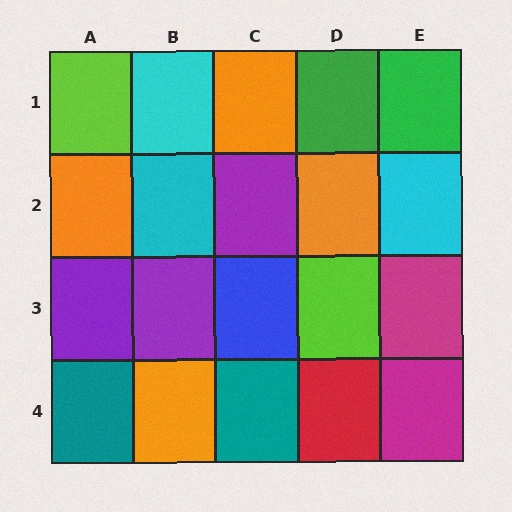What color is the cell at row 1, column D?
Green.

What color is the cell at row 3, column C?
Blue.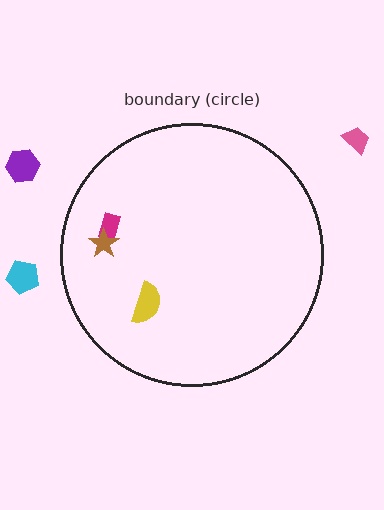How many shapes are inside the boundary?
3 inside, 3 outside.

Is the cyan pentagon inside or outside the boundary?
Outside.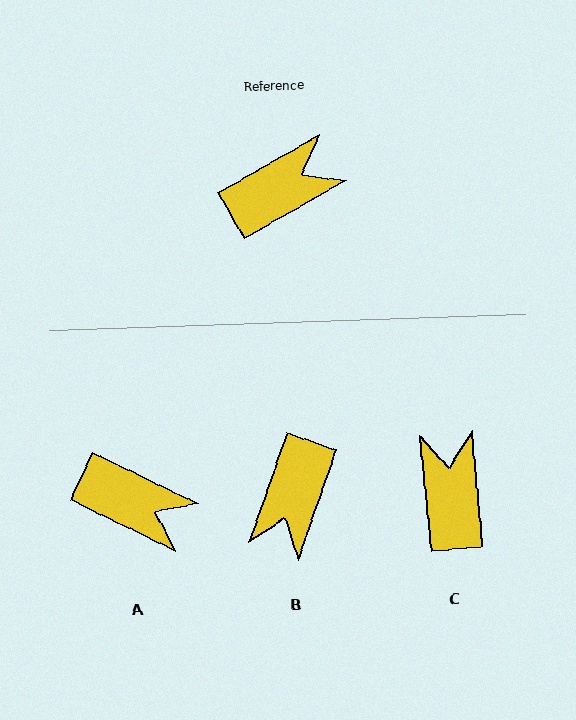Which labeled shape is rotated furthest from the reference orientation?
B, about 139 degrees away.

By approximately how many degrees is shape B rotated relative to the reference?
Approximately 139 degrees clockwise.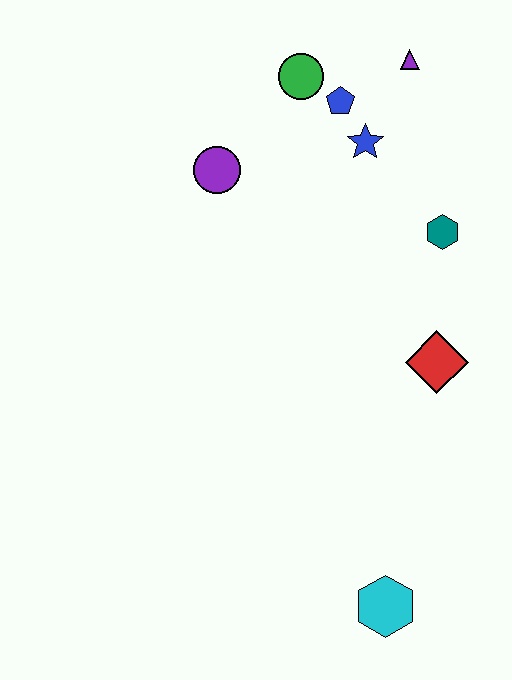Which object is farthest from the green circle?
The cyan hexagon is farthest from the green circle.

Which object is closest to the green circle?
The blue pentagon is closest to the green circle.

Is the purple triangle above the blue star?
Yes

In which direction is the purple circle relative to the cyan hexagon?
The purple circle is above the cyan hexagon.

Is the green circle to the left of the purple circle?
No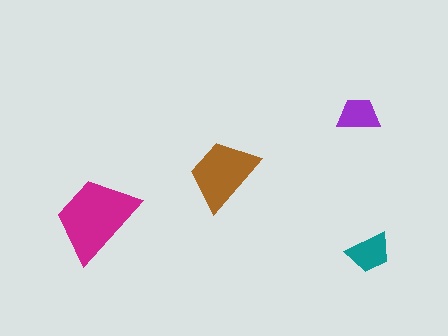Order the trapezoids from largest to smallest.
the magenta one, the brown one, the teal one, the purple one.